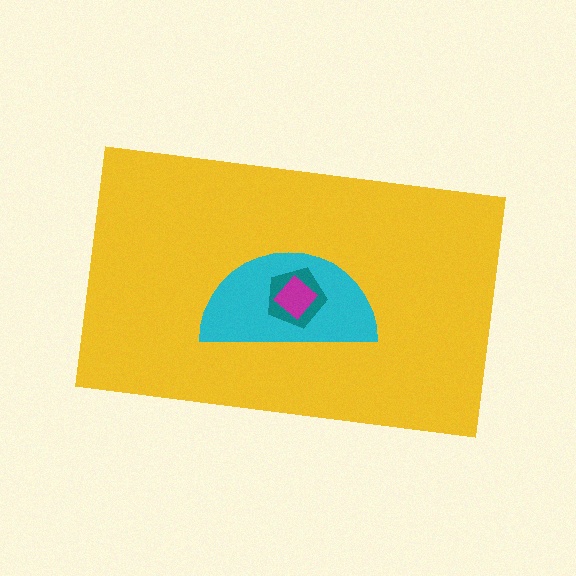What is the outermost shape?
The yellow rectangle.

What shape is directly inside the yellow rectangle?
The cyan semicircle.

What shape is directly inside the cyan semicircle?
The teal pentagon.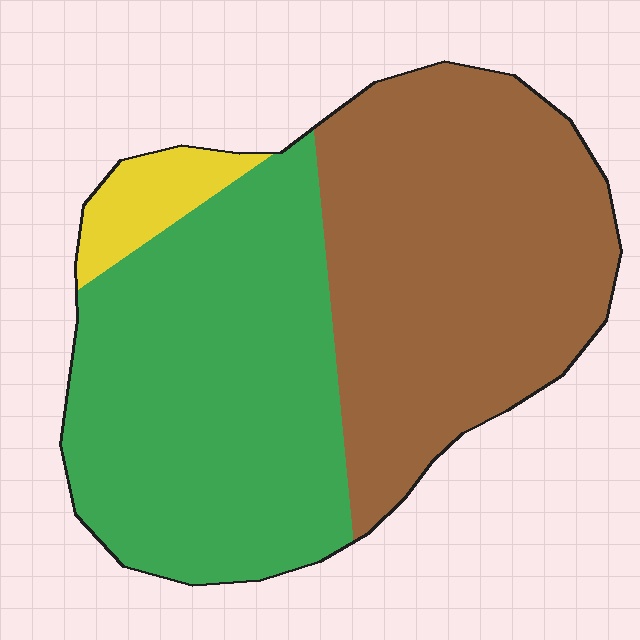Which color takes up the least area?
Yellow, at roughly 5%.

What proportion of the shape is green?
Green takes up between a quarter and a half of the shape.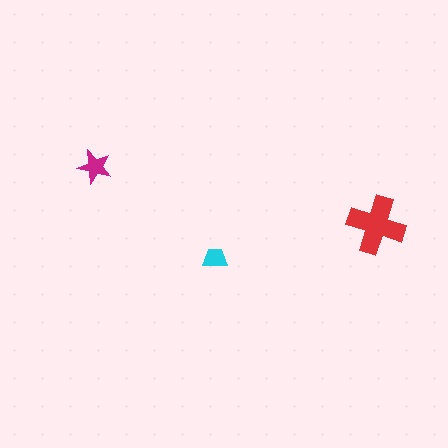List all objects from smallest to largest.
The cyan trapezoid, the magenta star, the red cross.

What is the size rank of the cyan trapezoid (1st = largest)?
3rd.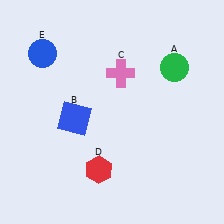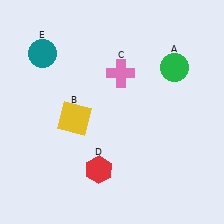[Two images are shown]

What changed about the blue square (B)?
In Image 1, B is blue. In Image 2, it changed to yellow.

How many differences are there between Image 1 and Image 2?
There are 2 differences between the two images.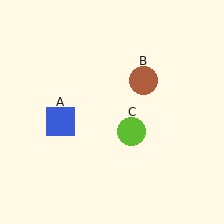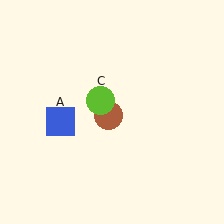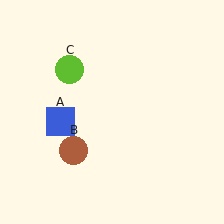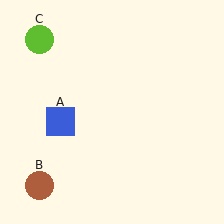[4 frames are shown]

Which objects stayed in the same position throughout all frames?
Blue square (object A) remained stationary.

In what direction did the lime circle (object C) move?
The lime circle (object C) moved up and to the left.